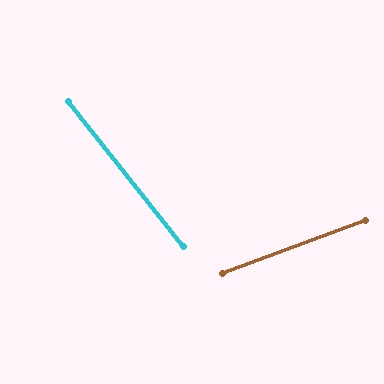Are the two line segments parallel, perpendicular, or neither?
Neither parallel nor perpendicular — they differ by about 72°.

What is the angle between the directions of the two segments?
Approximately 72 degrees.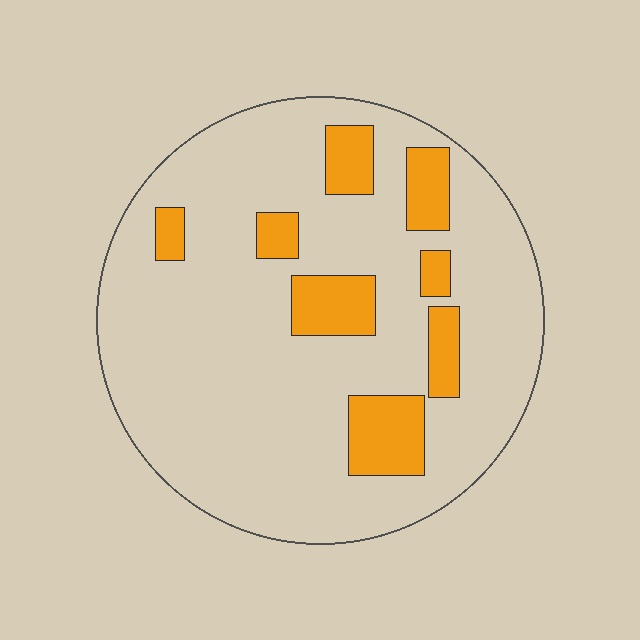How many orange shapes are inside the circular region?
8.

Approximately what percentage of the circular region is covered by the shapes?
Approximately 15%.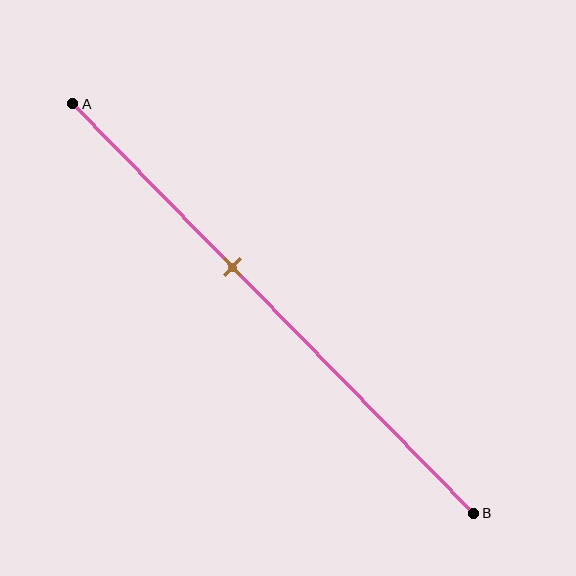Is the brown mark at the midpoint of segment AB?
No, the mark is at about 40% from A, not at the 50% midpoint.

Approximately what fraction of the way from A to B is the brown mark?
The brown mark is approximately 40% of the way from A to B.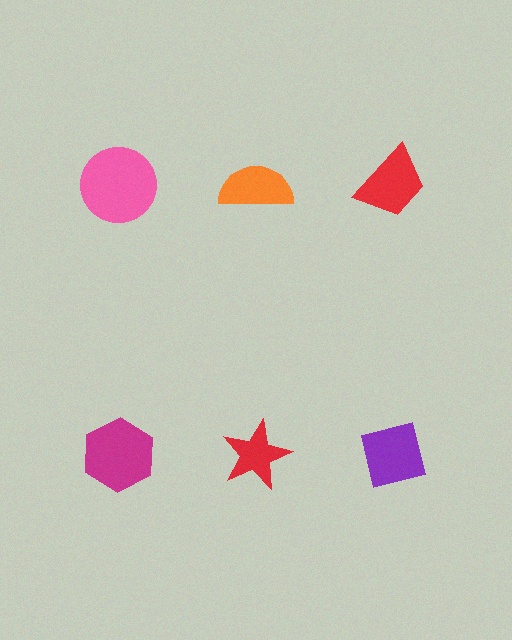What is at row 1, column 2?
An orange semicircle.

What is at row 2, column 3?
A purple square.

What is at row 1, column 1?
A pink circle.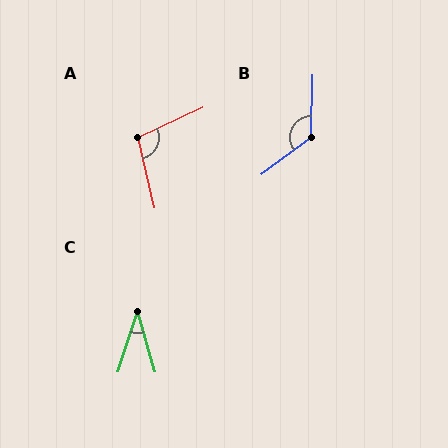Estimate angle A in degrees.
Approximately 102 degrees.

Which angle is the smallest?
C, at approximately 34 degrees.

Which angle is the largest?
B, at approximately 128 degrees.